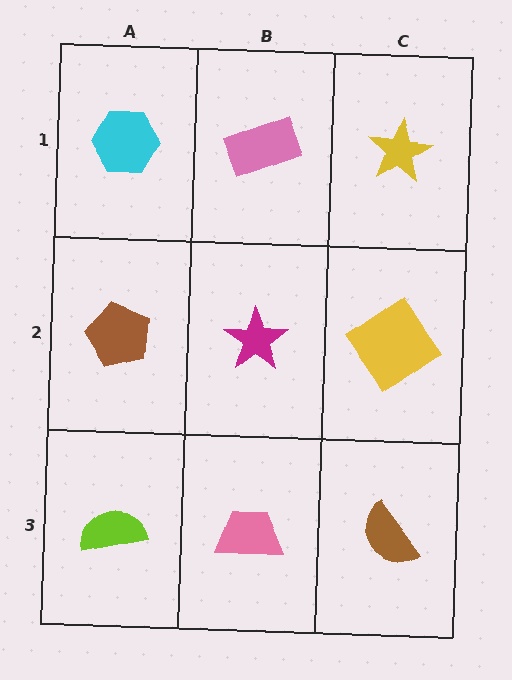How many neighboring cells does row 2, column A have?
3.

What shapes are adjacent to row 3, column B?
A magenta star (row 2, column B), a lime semicircle (row 3, column A), a brown semicircle (row 3, column C).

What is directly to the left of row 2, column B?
A brown pentagon.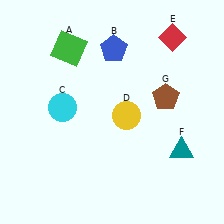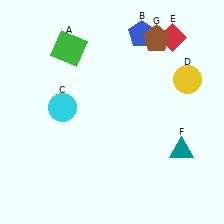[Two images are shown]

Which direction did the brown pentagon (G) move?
The brown pentagon (G) moved up.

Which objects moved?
The objects that moved are: the blue pentagon (B), the yellow circle (D), the brown pentagon (G).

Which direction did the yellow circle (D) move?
The yellow circle (D) moved right.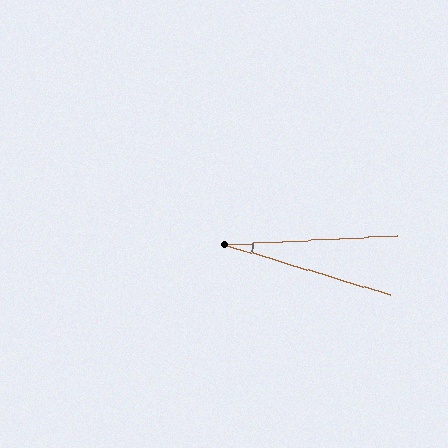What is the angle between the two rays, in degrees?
Approximately 20 degrees.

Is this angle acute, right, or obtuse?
It is acute.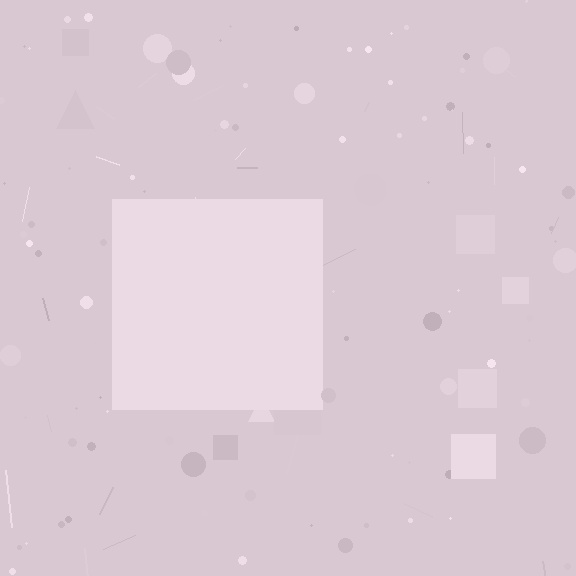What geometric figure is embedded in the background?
A square is embedded in the background.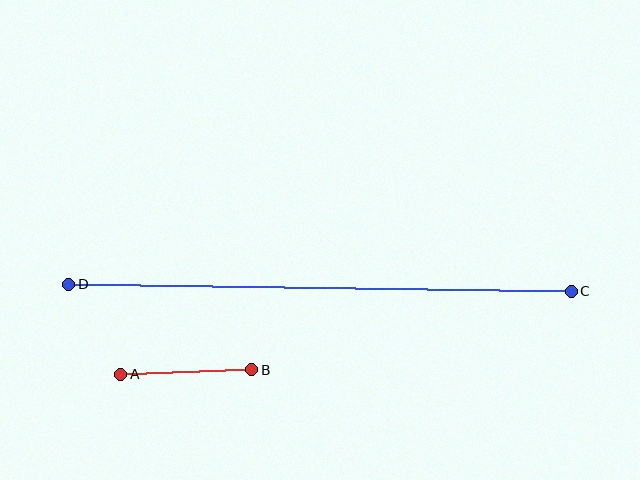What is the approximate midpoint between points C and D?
The midpoint is at approximately (320, 288) pixels.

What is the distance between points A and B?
The distance is approximately 131 pixels.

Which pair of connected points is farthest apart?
Points C and D are farthest apart.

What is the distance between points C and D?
The distance is approximately 502 pixels.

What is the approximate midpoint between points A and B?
The midpoint is at approximately (186, 372) pixels.